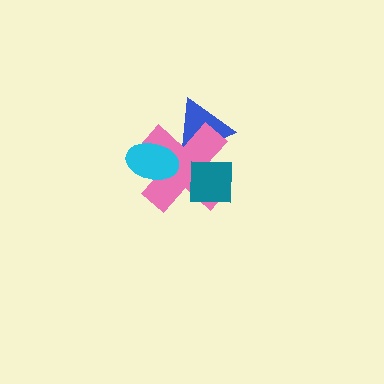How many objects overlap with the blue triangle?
2 objects overlap with the blue triangle.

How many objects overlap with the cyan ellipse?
1 object overlaps with the cyan ellipse.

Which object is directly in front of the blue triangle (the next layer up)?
The pink cross is directly in front of the blue triangle.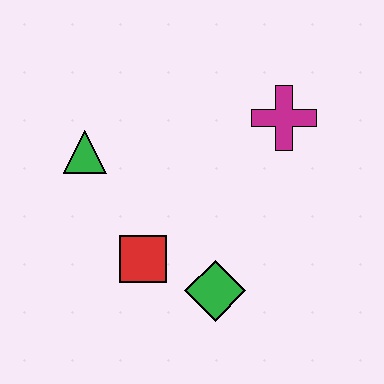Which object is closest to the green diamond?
The red square is closest to the green diamond.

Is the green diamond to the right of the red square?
Yes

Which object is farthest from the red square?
The magenta cross is farthest from the red square.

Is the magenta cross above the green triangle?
Yes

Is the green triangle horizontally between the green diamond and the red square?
No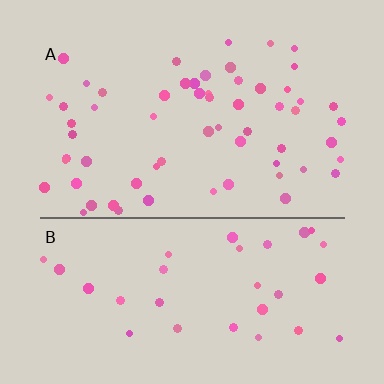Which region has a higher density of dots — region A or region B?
A (the top).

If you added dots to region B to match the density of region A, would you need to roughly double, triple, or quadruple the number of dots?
Approximately double.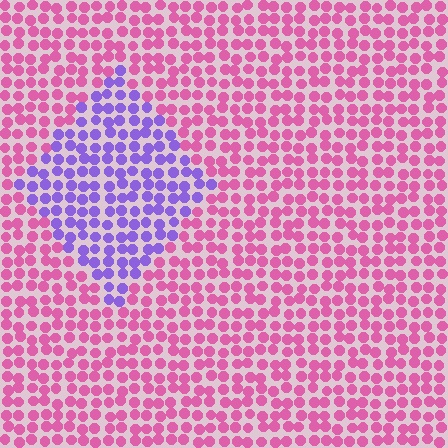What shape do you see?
I see a diamond.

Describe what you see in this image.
The image is filled with small pink elements in a uniform arrangement. A diamond-shaped region is visible where the elements are tinted to a slightly different hue, forming a subtle color boundary.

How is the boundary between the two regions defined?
The boundary is defined purely by a slight shift in hue (about 63 degrees). Spacing, size, and orientation are identical on both sides.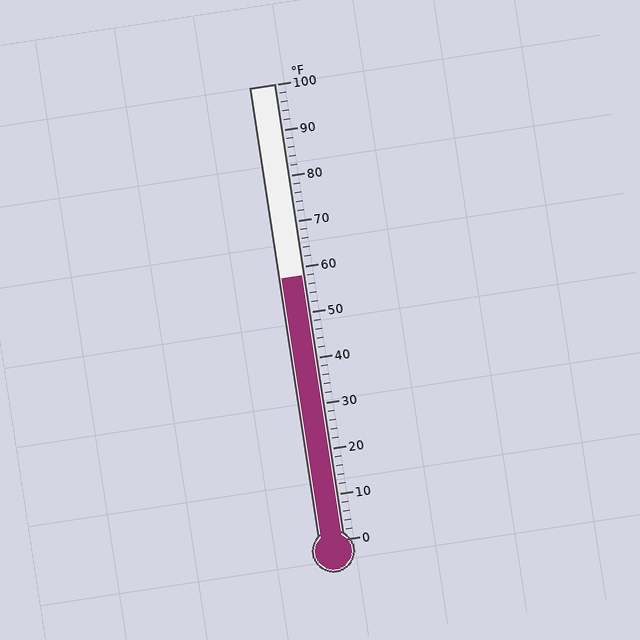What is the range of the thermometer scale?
The thermometer scale ranges from 0°F to 100°F.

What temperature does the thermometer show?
The thermometer shows approximately 58°F.